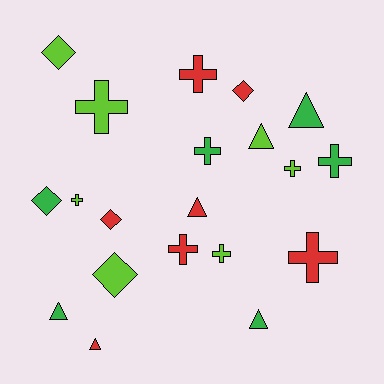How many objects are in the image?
There are 20 objects.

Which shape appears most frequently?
Cross, with 9 objects.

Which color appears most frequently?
Red, with 7 objects.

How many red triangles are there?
There are 2 red triangles.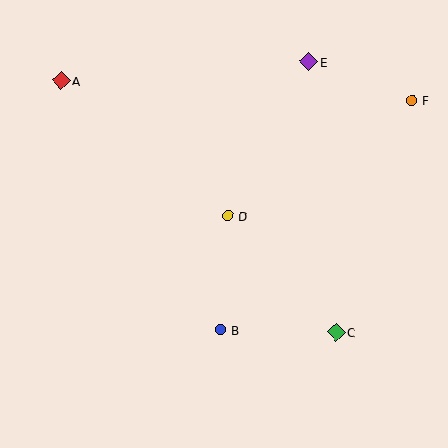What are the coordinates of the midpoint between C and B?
The midpoint between C and B is at (278, 331).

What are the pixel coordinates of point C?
Point C is at (336, 332).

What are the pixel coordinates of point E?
Point E is at (309, 62).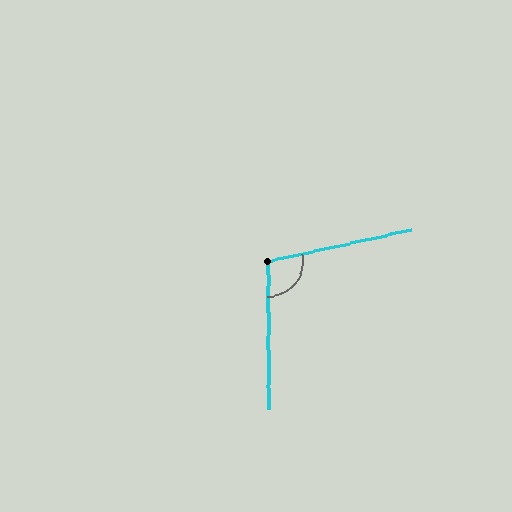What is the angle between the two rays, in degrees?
Approximately 102 degrees.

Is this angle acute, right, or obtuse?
It is obtuse.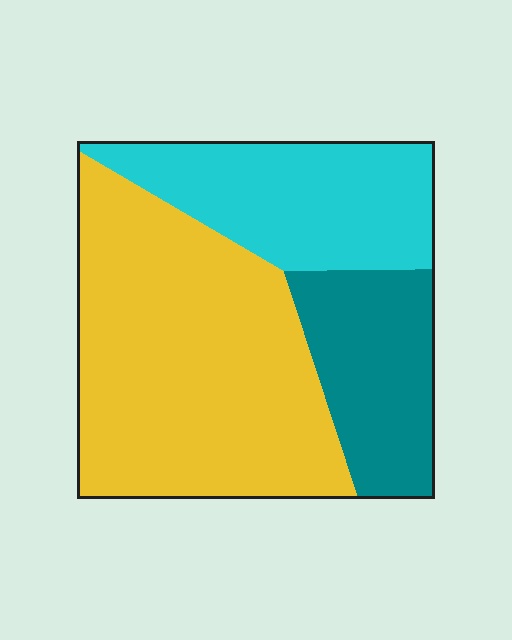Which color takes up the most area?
Yellow, at roughly 55%.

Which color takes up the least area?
Teal, at roughly 20%.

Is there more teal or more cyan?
Cyan.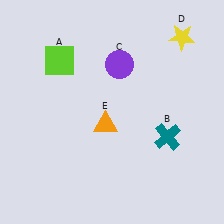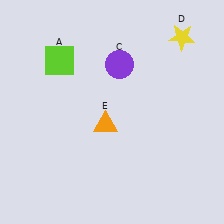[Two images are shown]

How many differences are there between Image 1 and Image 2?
There is 1 difference between the two images.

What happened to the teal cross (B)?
The teal cross (B) was removed in Image 2. It was in the bottom-right area of Image 1.